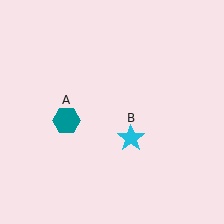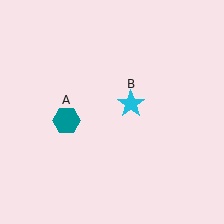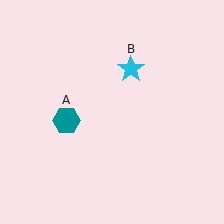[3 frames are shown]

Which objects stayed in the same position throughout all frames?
Teal hexagon (object A) remained stationary.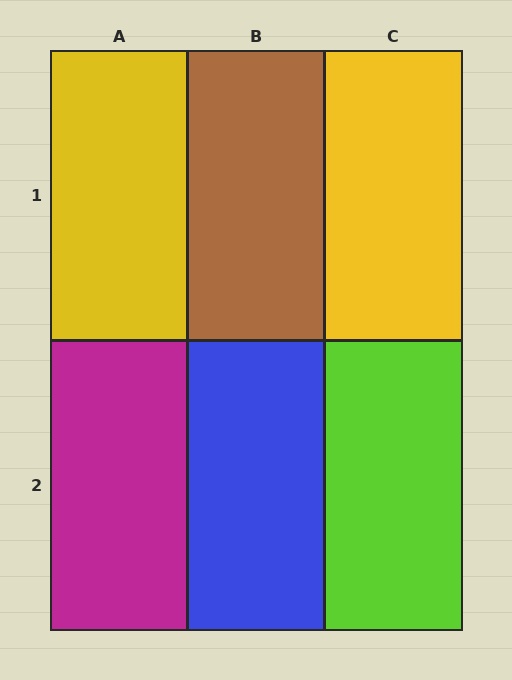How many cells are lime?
1 cell is lime.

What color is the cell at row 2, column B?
Blue.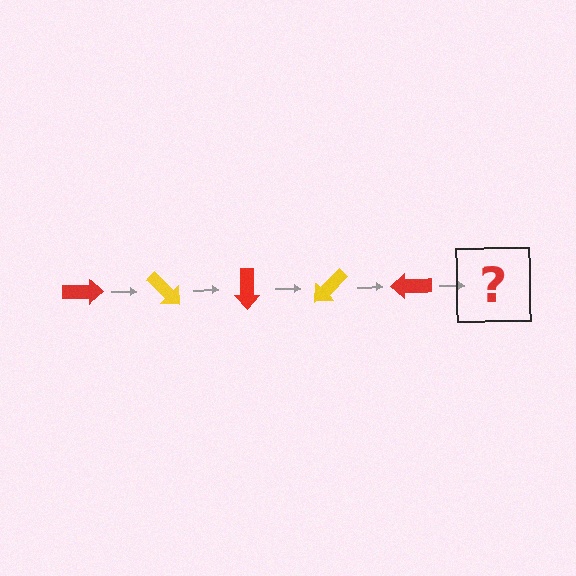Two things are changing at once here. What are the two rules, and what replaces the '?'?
The two rules are that it rotates 45 degrees each step and the color cycles through red and yellow. The '?' should be a yellow arrow, rotated 225 degrees from the start.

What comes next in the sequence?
The next element should be a yellow arrow, rotated 225 degrees from the start.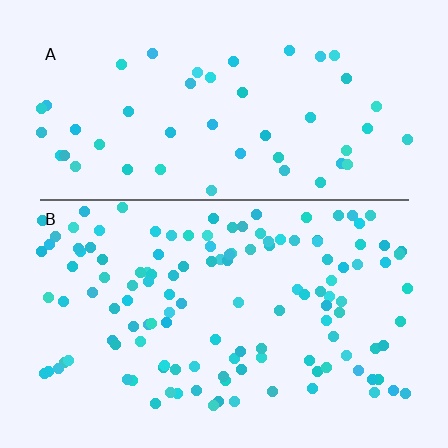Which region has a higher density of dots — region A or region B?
B (the bottom).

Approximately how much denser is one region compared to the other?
Approximately 2.6× — region B over region A.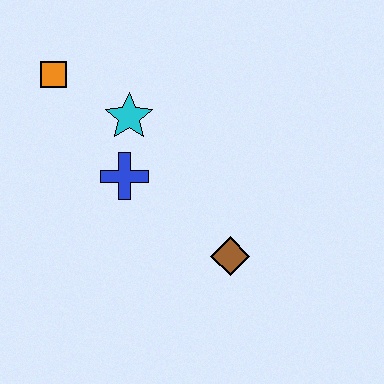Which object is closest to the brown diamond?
The blue cross is closest to the brown diamond.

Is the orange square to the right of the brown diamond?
No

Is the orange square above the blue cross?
Yes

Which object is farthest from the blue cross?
The brown diamond is farthest from the blue cross.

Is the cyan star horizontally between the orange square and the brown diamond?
Yes